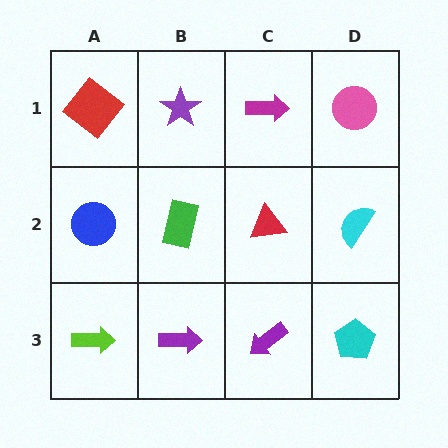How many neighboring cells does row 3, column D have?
2.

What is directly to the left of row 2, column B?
A blue circle.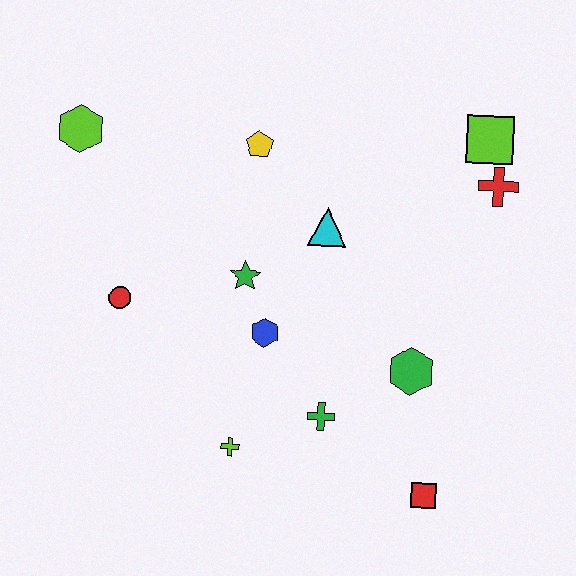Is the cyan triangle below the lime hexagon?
Yes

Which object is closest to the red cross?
The lime square is closest to the red cross.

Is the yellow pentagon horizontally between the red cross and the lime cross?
Yes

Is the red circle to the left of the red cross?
Yes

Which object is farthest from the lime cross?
The lime square is farthest from the lime cross.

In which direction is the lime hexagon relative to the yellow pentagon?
The lime hexagon is to the left of the yellow pentagon.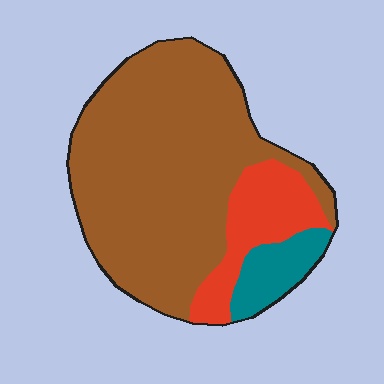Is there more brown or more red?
Brown.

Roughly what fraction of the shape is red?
Red takes up about one sixth (1/6) of the shape.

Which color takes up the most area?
Brown, at roughly 75%.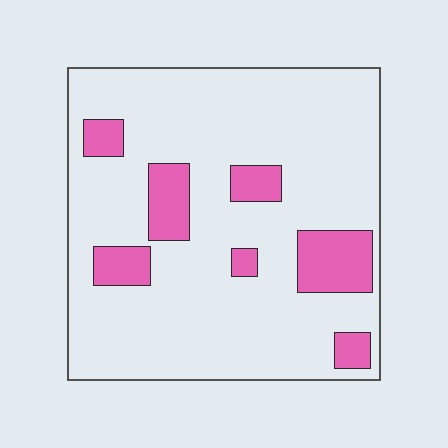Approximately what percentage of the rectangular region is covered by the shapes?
Approximately 15%.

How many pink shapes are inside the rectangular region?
7.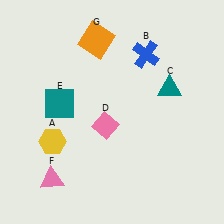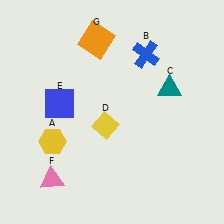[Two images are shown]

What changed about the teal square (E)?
In Image 1, E is teal. In Image 2, it changed to blue.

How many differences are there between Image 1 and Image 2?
There are 2 differences between the two images.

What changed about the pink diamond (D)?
In Image 1, D is pink. In Image 2, it changed to yellow.